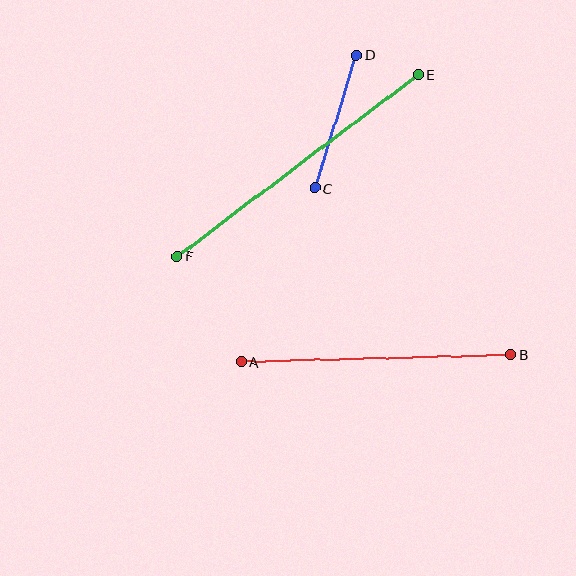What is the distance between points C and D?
The distance is approximately 140 pixels.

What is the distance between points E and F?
The distance is approximately 303 pixels.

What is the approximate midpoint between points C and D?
The midpoint is at approximately (336, 122) pixels.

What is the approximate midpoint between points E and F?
The midpoint is at approximately (298, 166) pixels.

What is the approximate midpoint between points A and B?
The midpoint is at approximately (376, 358) pixels.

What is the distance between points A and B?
The distance is approximately 270 pixels.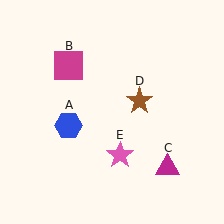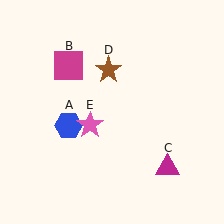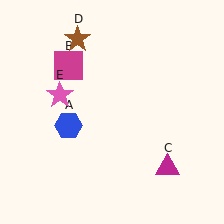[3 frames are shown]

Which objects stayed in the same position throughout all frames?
Blue hexagon (object A) and magenta square (object B) and magenta triangle (object C) remained stationary.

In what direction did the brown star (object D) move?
The brown star (object D) moved up and to the left.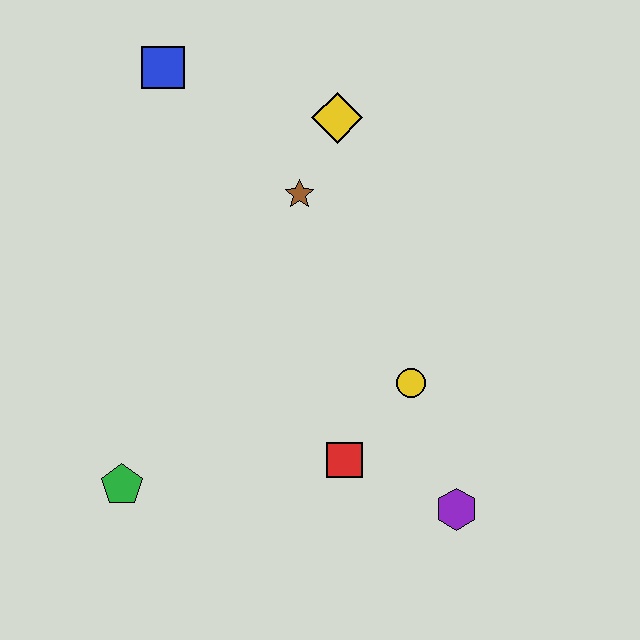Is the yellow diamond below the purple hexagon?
No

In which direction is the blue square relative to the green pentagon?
The blue square is above the green pentagon.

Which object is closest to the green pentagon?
The red square is closest to the green pentagon.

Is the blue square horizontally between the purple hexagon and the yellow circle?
No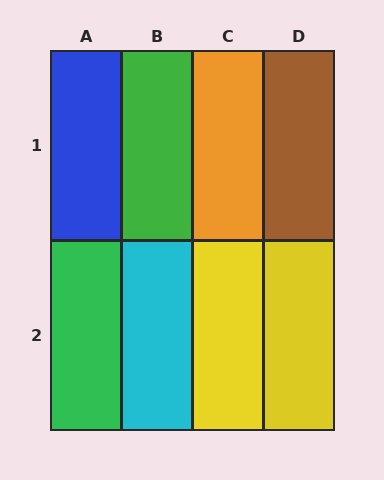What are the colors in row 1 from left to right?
Blue, green, orange, brown.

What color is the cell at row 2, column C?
Yellow.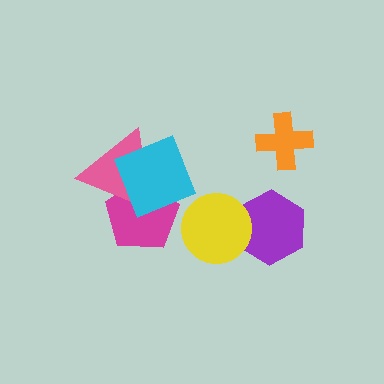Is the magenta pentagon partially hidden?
Yes, it is partially covered by another shape.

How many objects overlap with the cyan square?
2 objects overlap with the cyan square.